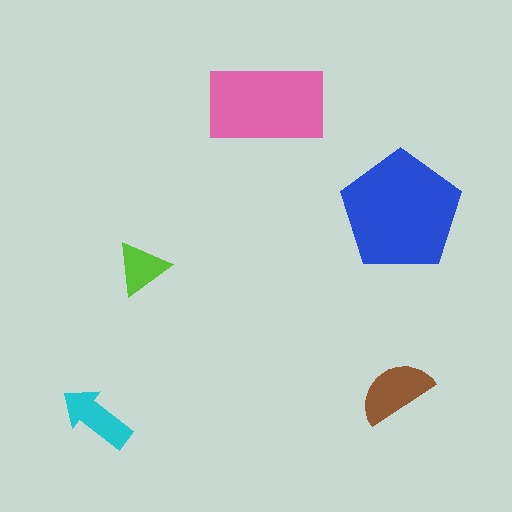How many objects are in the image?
There are 5 objects in the image.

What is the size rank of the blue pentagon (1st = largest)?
1st.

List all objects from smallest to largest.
The lime triangle, the cyan arrow, the brown semicircle, the pink rectangle, the blue pentagon.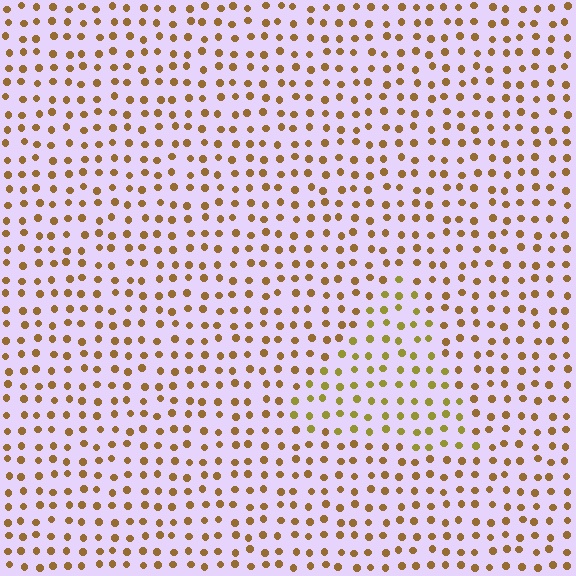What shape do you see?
I see a triangle.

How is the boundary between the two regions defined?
The boundary is defined purely by a slight shift in hue (about 25 degrees). Spacing, size, and orientation are identical on both sides.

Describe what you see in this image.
The image is filled with small brown elements in a uniform arrangement. A triangle-shaped region is visible where the elements are tinted to a slightly different hue, forming a subtle color boundary.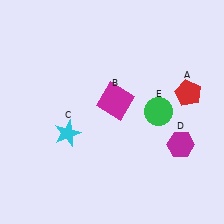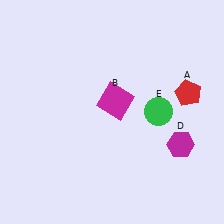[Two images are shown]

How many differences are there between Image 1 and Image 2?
There is 1 difference between the two images.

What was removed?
The cyan star (C) was removed in Image 2.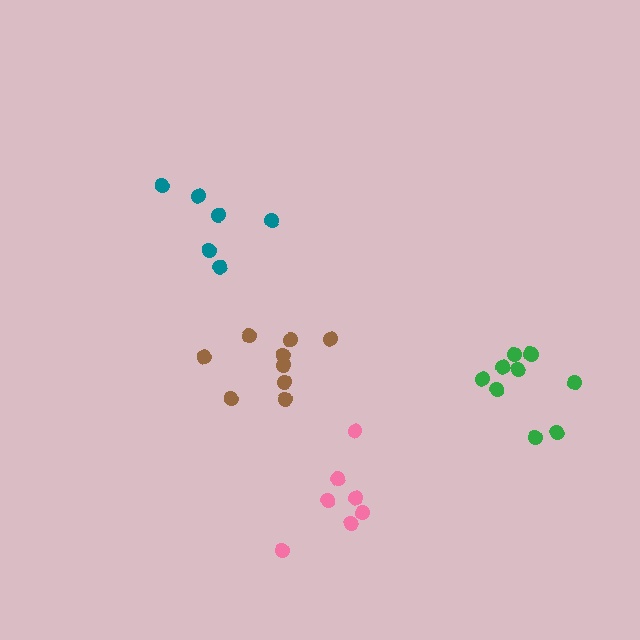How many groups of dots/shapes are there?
There are 4 groups.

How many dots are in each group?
Group 1: 7 dots, Group 2: 10 dots, Group 3: 6 dots, Group 4: 9 dots (32 total).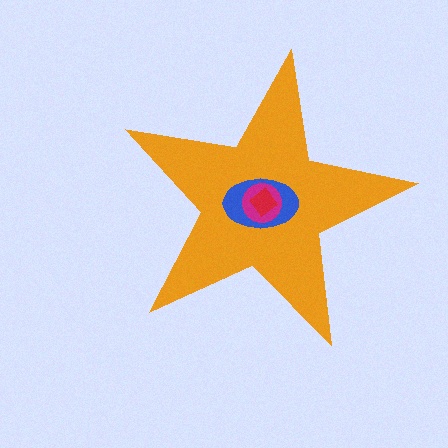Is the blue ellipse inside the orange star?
Yes.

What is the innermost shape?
The red diamond.